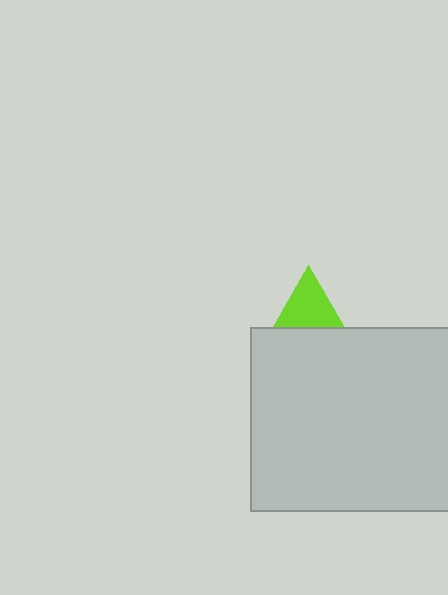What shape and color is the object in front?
The object in front is a light gray rectangle.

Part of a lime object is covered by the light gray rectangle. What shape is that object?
It is a triangle.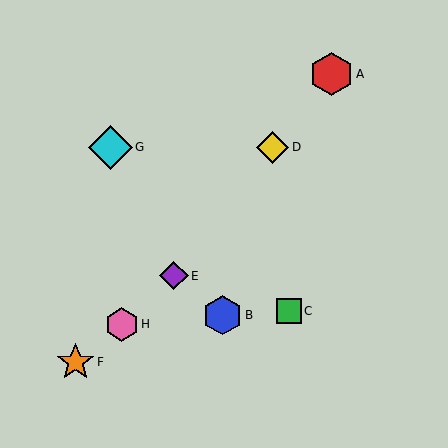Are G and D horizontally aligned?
Yes, both are at y≈147.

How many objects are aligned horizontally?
2 objects (D, G) are aligned horizontally.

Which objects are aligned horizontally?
Objects D, G are aligned horizontally.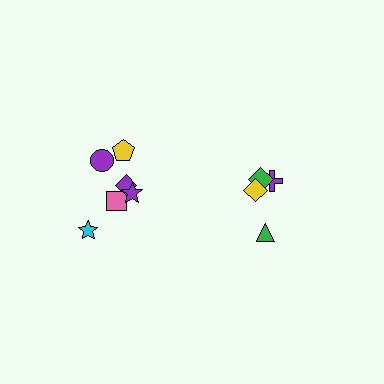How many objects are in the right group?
There are 4 objects.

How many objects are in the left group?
There are 6 objects.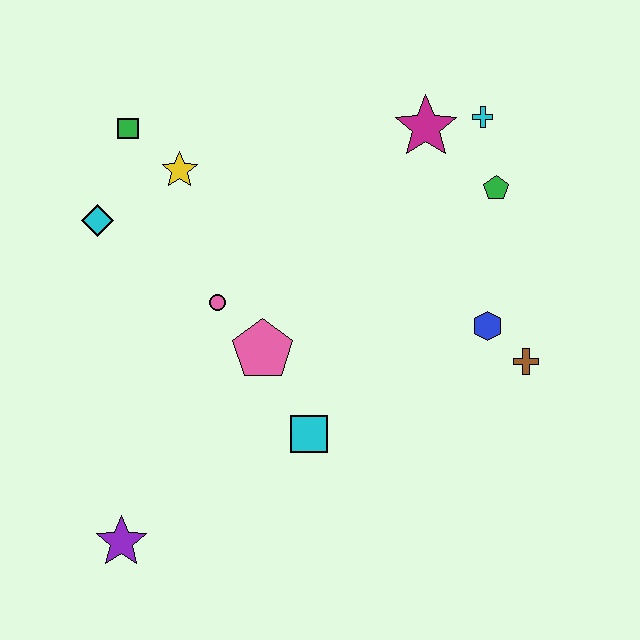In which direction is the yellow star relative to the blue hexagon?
The yellow star is to the left of the blue hexagon.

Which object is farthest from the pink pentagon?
The cyan cross is farthest from the pink pentagon.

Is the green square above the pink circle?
Yes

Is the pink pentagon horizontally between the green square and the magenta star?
Yes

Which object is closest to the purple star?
The cyan square is closest to the purple star.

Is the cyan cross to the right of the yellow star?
Yes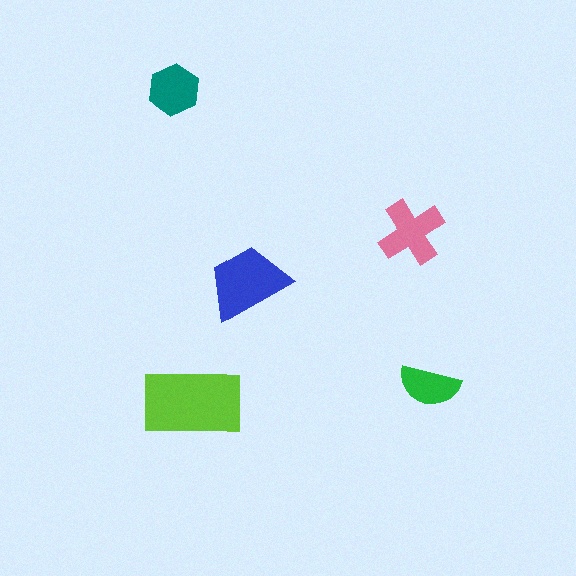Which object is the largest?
The lime rectangle.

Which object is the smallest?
The green semicircle.